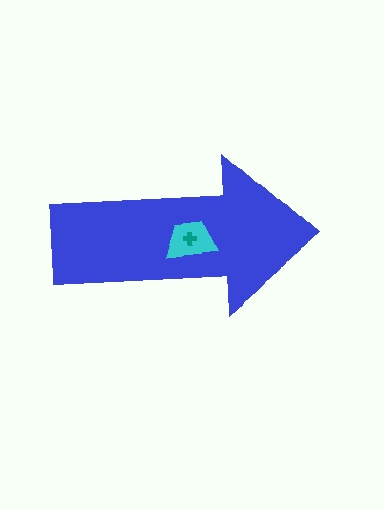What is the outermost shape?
The blue arrow.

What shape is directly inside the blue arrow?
The cyan trapezoid.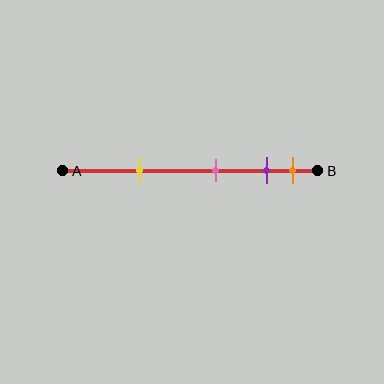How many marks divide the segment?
There are 4 marks dividing the segment.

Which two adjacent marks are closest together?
The purple and orange marks are the closest adjacent pair.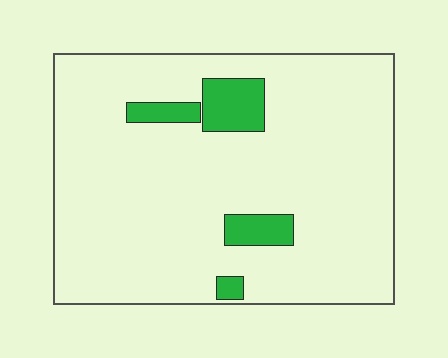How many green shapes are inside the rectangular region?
4.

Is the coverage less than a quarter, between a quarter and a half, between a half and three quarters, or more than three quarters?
Less than a quarter.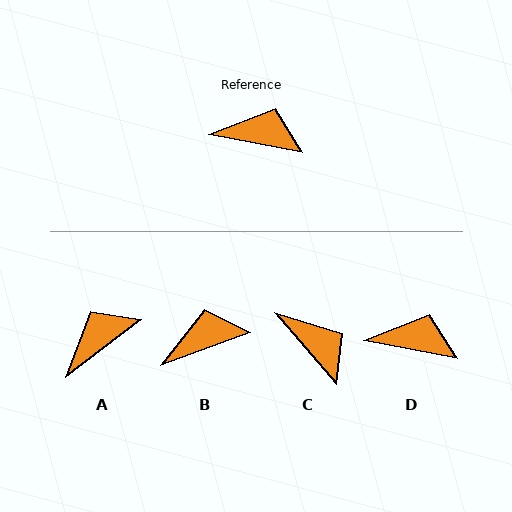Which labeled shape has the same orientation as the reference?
D.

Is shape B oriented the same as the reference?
No, it is off by about 31 degrees.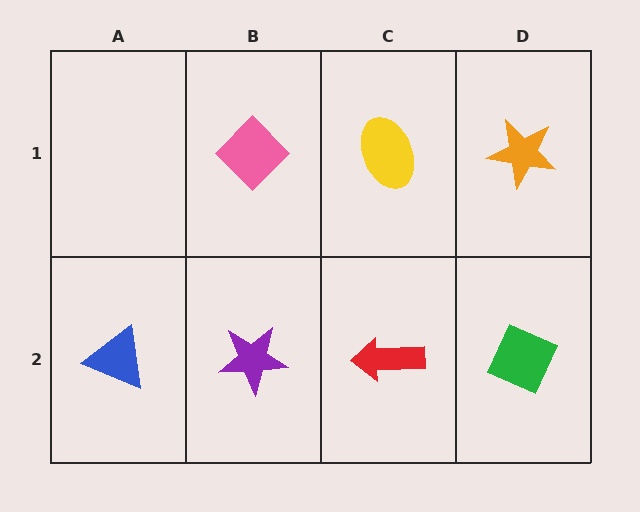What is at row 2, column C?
A red arrow.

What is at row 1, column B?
A pink diamond.